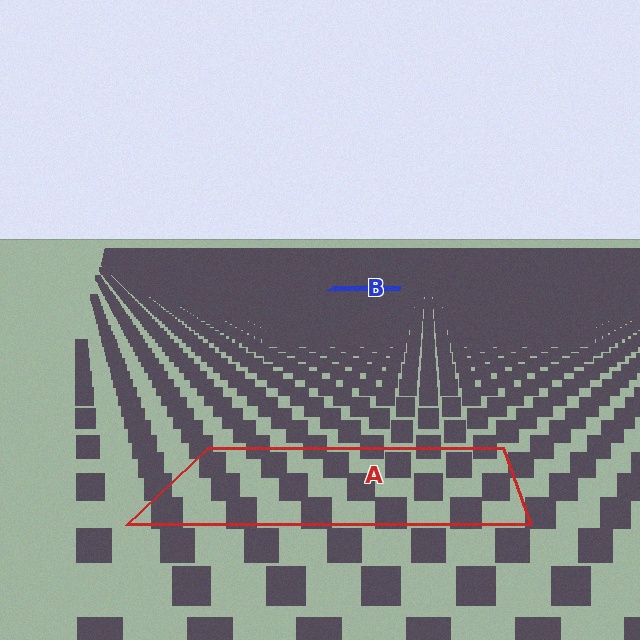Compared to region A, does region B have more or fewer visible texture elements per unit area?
Region B has more texture elements per unit area — they are packed more densely because it is farther away.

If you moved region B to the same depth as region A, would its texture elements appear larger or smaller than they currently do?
They would appear larger. At a closer depth, the same texture elements are projected at a bigger on-screen size.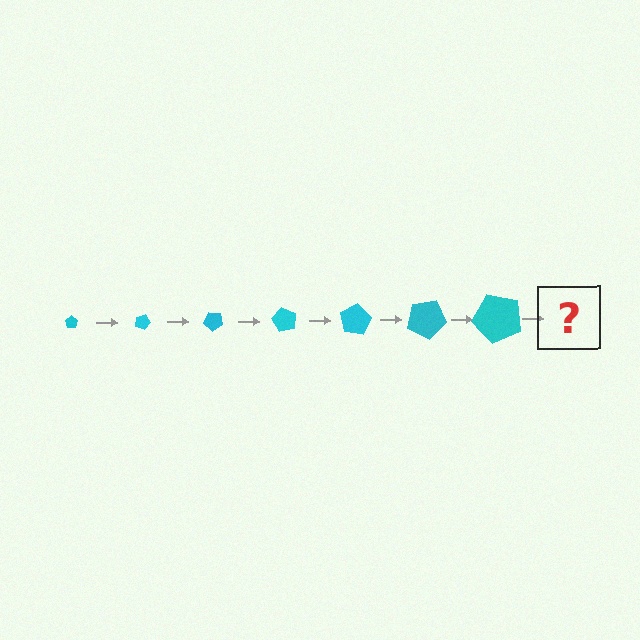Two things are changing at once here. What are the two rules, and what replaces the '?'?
The two rules are that the pentagon grows larger each step and it rotates 20 degrees each step. The '?' should be a pentagon, larger than the previous one and rotated 140 degrees from the start.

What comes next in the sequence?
The next element should be a pentagon, larger than the previous one and rotated 140 degrees from the start.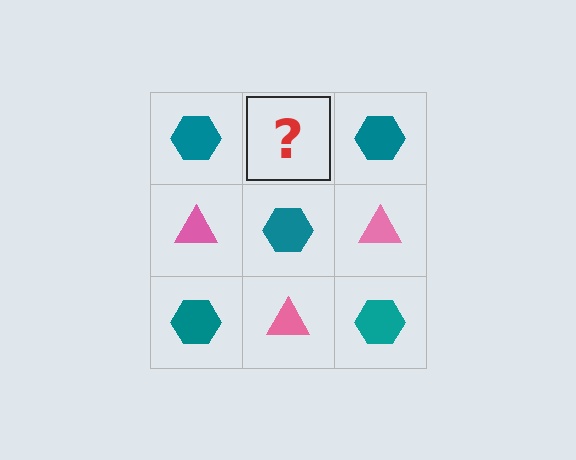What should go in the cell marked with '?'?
The missing cell should contain a pink triangle.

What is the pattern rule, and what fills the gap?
The rule is that it alternates teal hexagon and pink triangle in a checkerboard pattern. The gap should be filled with a pink triangle.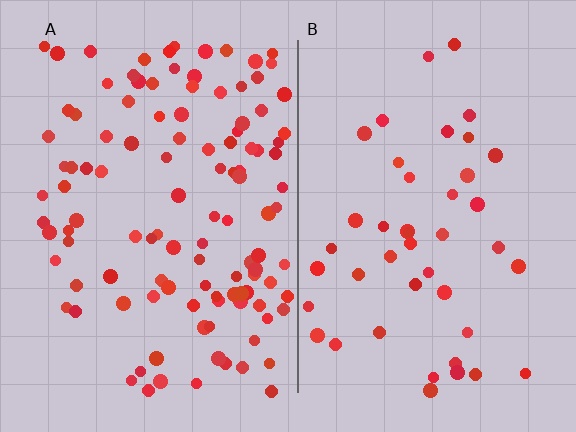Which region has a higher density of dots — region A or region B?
A (the left).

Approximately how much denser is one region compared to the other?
Approximately 2.7× — region A over region B.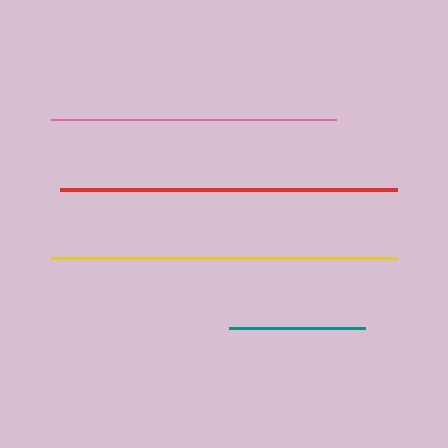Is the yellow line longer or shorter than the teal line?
The yellow line is longer than the teal line.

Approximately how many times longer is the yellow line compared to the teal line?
The yellow line is approximately 2.5 times the length of the teal line.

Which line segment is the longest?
The yellow line is the longest at approximately 346 pixels.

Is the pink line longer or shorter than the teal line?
The pink line is longer than the teal line.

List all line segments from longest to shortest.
From longest to shortest: yellow, red, pink, teal.